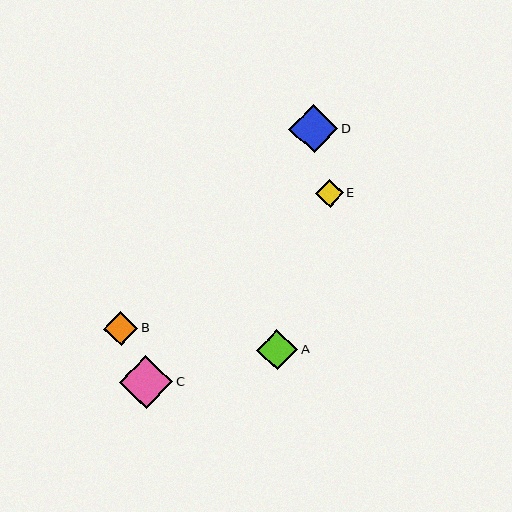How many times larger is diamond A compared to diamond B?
Diamond A is approximately 1.2 times the size of diamond B.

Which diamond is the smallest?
Diamond E is the smallest with a size of approximately 28 pixels.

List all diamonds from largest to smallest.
From largest to smallest: C, D, A, B, E.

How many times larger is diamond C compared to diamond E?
Diamond C is approximately 1.9 times the size of diamond E.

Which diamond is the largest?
Diamond C is the largest with a size of approximately 53 pixels.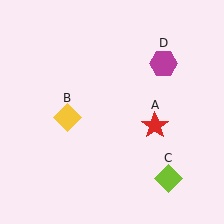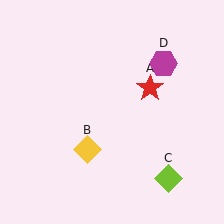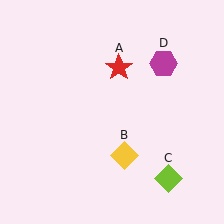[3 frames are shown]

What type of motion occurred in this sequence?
The red star (object A), yellow diamond (object B) rotated counterclockwise around the center of the scene.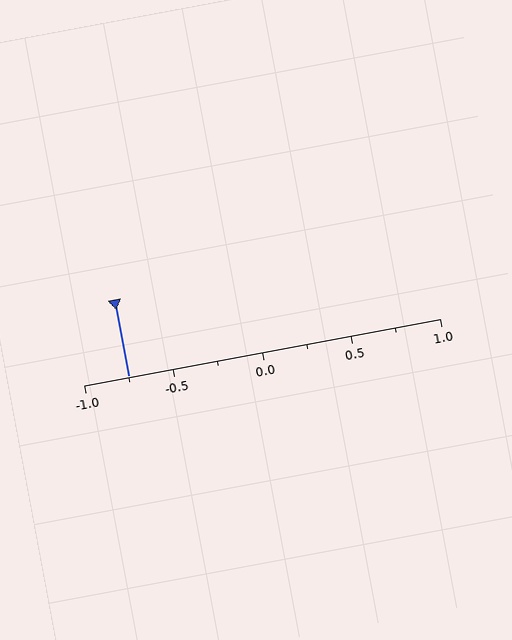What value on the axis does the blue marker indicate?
The marker indicates approximately -0.75.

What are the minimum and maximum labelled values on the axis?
The axis runs from -1.0 to 1.0.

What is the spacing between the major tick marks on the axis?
The major ticks are spaced 0.5 apart.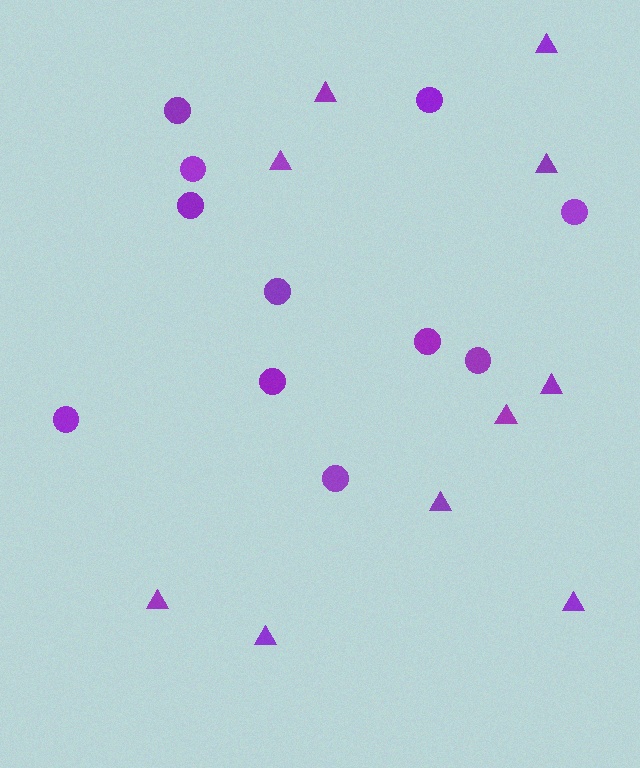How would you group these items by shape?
There are 2 groups: one group of circles (11) and one group of triangles (10).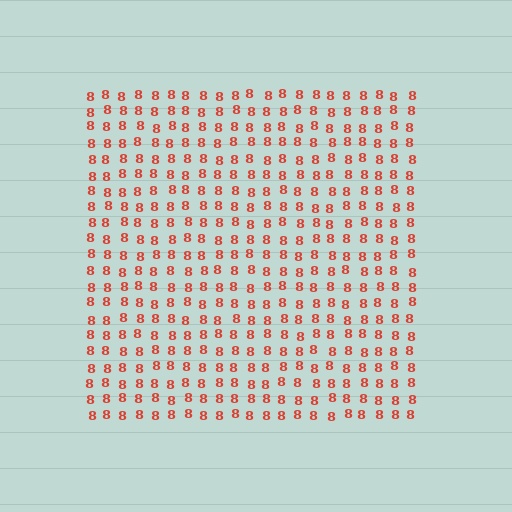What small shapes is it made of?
It is made of small digit 8's.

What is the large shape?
The large shape is a square.